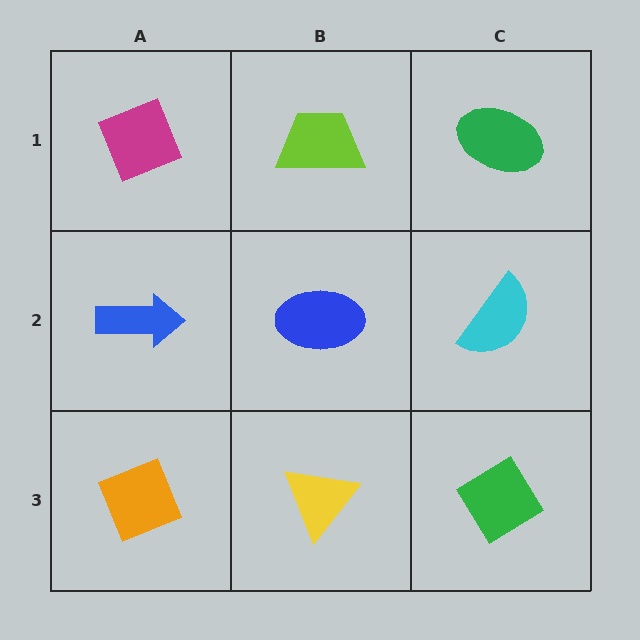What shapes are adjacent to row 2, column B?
A lime trapezoid (row 1, column B), a yellow triangle (row 3, column B), a blue arrow (row 2, column A), a cyan semicircle (row 2, column C).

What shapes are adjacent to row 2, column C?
A green ellipse (row 1, column C), a green diamond (row 3, column C), a blue ellipse (row 2, column B).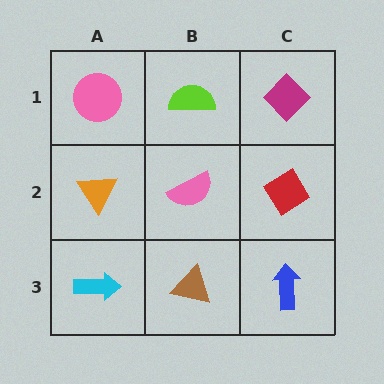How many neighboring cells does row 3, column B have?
3.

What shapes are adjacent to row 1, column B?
A pink semicircle (row 2, column B), a pink circle (row 1, column A), a magenta diamond (row 1, column C).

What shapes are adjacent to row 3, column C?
A red diamond (row 2, column C), a brown triangle (row 3, column B).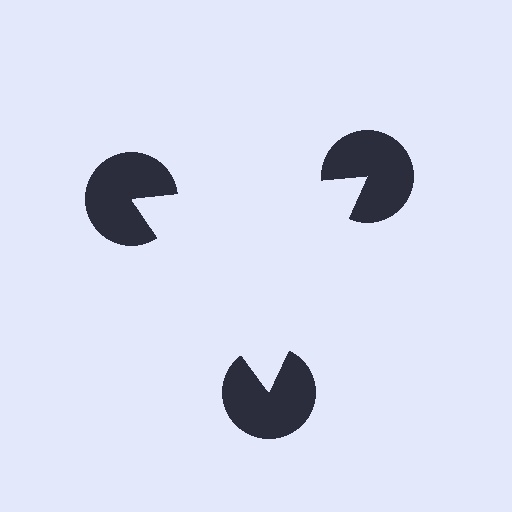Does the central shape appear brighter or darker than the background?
It typically appears slightly brighter than the background, even though no actual brightness change is drawn.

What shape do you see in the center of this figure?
An illusory triangle — its edges are inferred from the aligned wedge cuts in the pac-man discs, not physically drawn.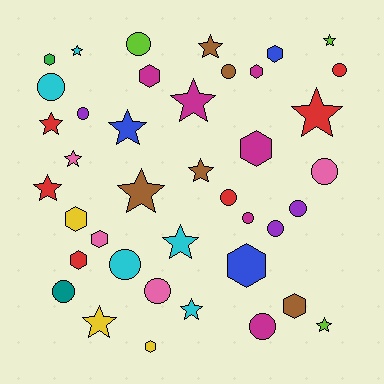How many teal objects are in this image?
There is 1 teal object.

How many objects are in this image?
There are 40 objects.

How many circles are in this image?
There are 14 circles.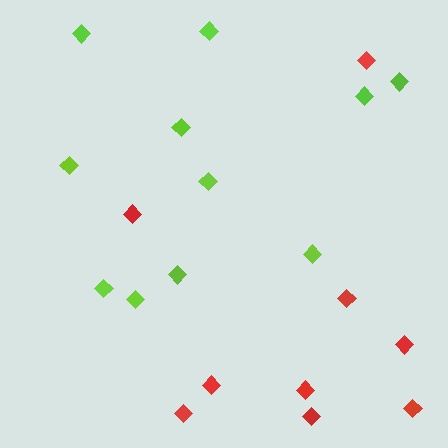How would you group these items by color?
There are 2 groups: one group of lime diamonds (11) and one group of red diamonds (9).